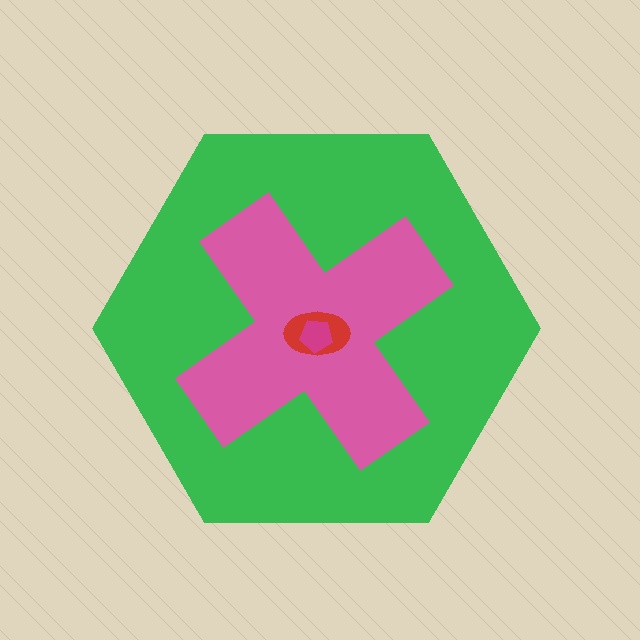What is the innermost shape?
The magenta pentagon.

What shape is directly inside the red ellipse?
The magenta pentagon.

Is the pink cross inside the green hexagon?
Yes.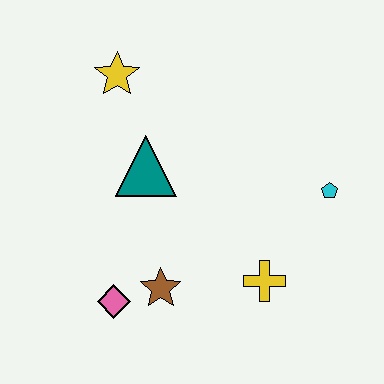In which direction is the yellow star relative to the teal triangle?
The yellow star is above the teal triangle.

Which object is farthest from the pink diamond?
The cyan pentagon is farthest from the pink diamond.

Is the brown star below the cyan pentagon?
Yes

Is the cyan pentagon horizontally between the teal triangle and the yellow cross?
No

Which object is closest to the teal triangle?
The yellow star is closest to the teal triangle.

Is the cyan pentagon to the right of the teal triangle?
Yes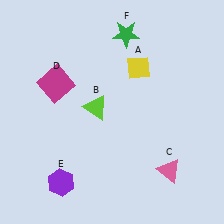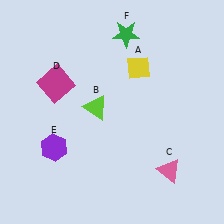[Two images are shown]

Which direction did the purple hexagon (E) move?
The purple hexagon (E) moved up.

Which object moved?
The purple hexagon (E) moved up.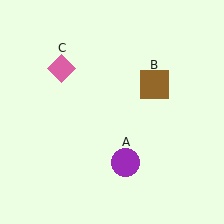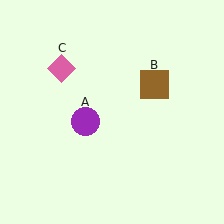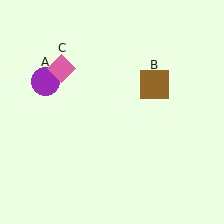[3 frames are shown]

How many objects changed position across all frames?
1 object changed position: purple circle (object A).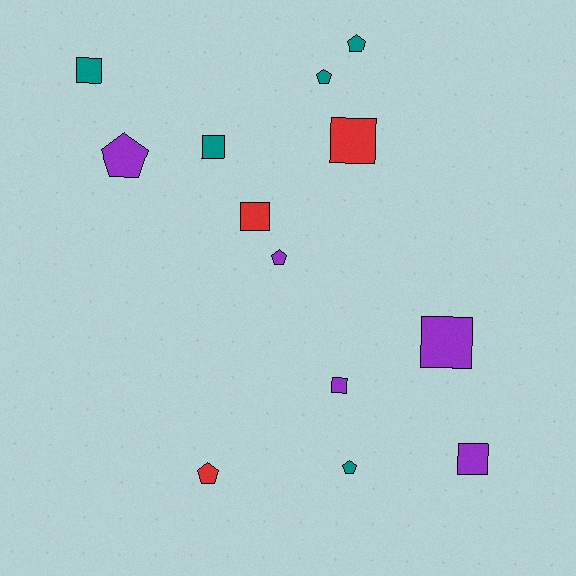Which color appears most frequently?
Purple, with 5 objects.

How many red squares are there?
There are 2 red squares.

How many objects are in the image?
There are 13 objects.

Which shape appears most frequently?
Square, with 7 objects.